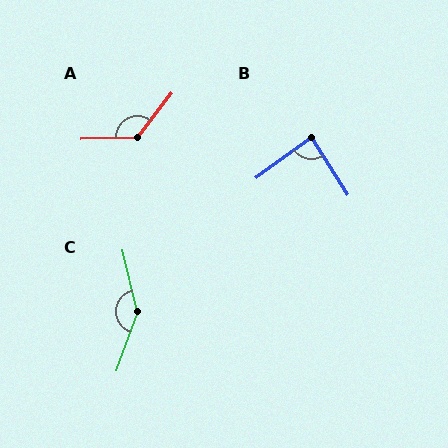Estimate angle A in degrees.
Approximately 129 degrees.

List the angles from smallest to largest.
B (87°), A (129°), C (147°).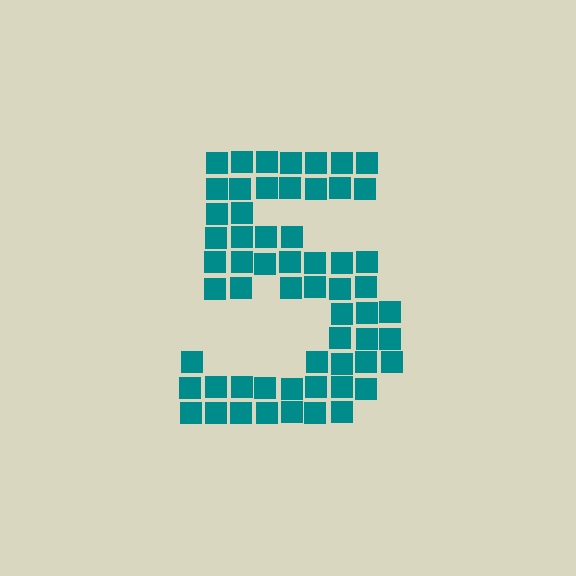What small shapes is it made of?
It is made of small squares.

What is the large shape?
The large shape is the digit 5.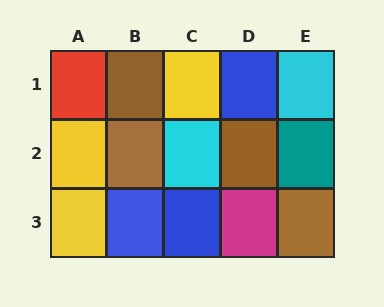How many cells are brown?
4 cells are brown.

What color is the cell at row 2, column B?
Brown.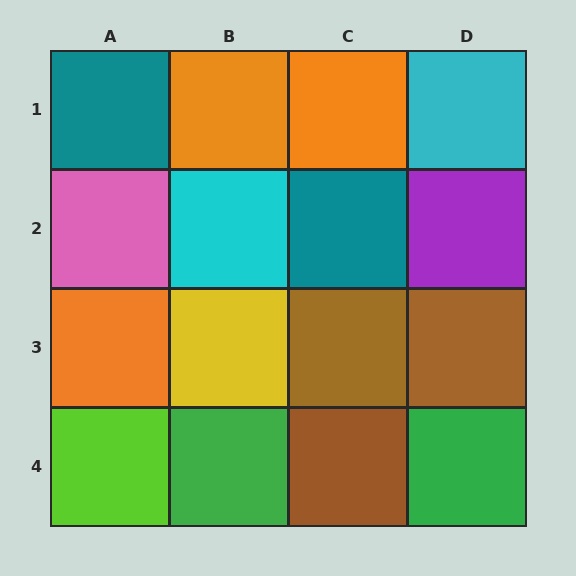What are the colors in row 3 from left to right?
Orange, yellow, brown, brown.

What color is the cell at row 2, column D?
Purple.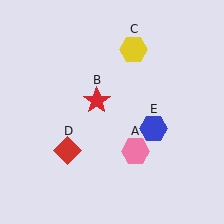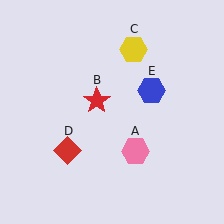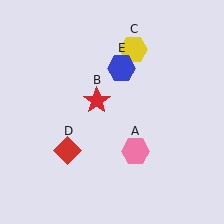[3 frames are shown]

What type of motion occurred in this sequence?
The blue hexagon (object E) rotated counterclockwise around the center of the scene.